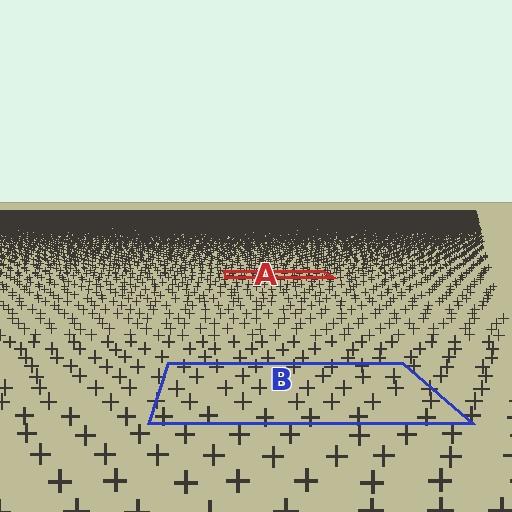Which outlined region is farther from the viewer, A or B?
Region A is farther from the viewer — the texture elements inside it appear smaller and more densely packed.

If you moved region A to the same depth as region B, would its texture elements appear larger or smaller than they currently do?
They would appear larger. At a closer depth, the same texture elements are projected at a bigger on-screen size.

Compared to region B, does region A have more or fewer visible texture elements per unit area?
Region A has more texture elements per unit area — they are packed more densely because it is farther away.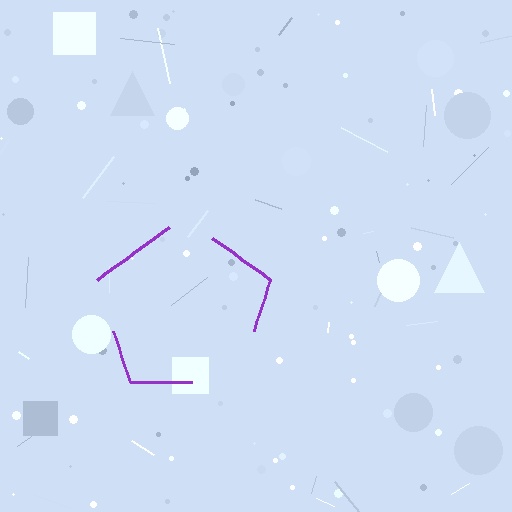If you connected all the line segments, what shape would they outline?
They would outline a pentagon.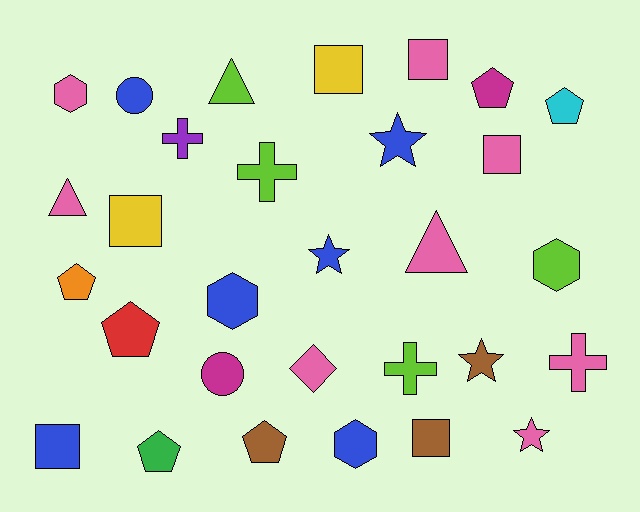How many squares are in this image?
There are 6 squares.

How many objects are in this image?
There are 30 objects.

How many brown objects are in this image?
There are 3 brown objects.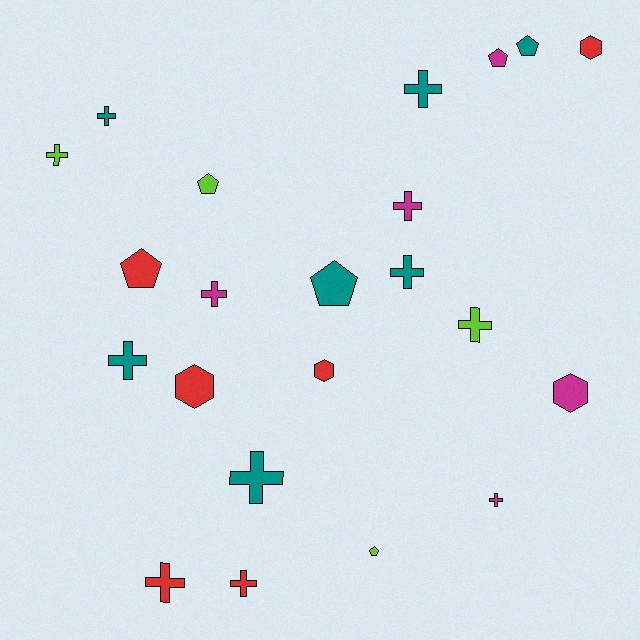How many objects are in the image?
There are 22 objects.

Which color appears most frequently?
Teal, with 7 objects.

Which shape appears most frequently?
Cross, with 12 objects.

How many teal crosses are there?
There are 5 teal crosses.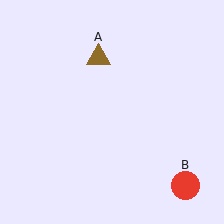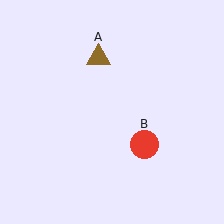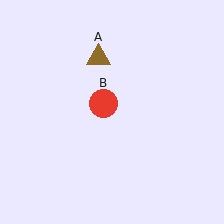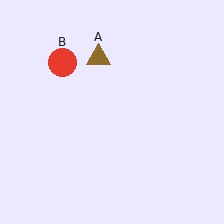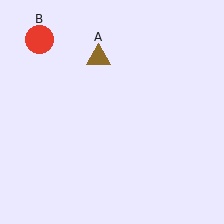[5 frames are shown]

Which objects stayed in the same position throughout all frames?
Brown triangle (object A) remained stationary.